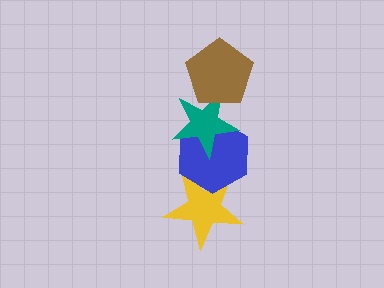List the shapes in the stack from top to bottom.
From top to bottom: the brown pentagon, the teal star, the blue hexagon, the yellow star.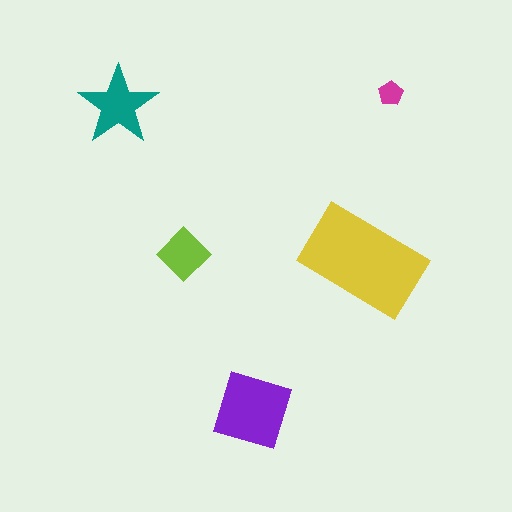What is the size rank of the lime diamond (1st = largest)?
4th.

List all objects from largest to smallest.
The yellow rectangle, the purple square, the teal star, the lime diamond, the magenta pentagon.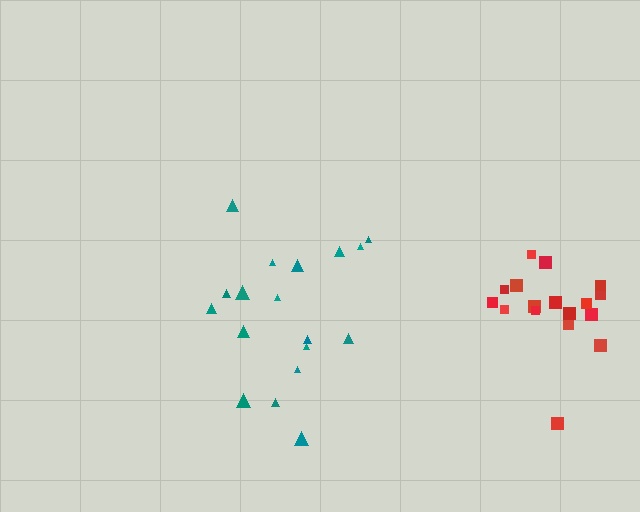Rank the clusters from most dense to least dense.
red, teal.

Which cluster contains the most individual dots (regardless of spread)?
Teal (18).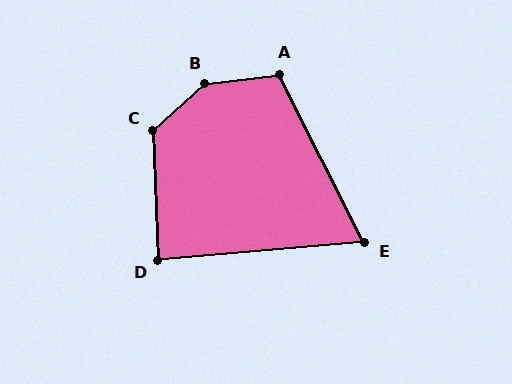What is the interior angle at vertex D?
Approximately 87 degrees (approximately right).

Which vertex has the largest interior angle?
B, at approximately 145 degrees.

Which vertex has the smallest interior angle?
E, at approximately 68 degrees.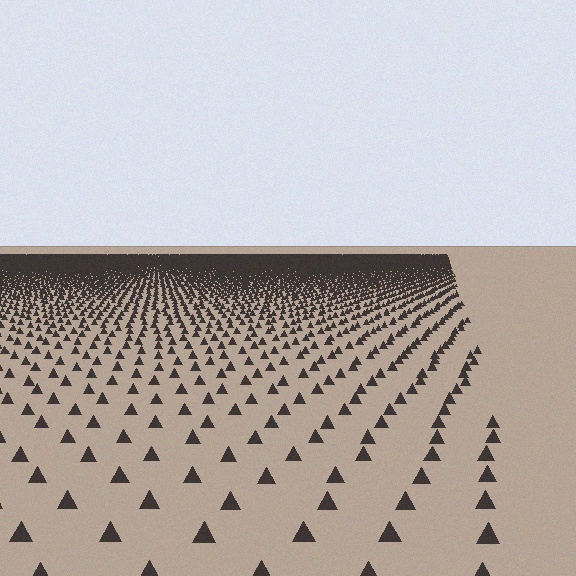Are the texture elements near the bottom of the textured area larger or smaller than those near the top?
Larger. Near the bottom, elements are closer to the viewer and appear at a bigger on-screen size.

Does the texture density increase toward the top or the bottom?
Density increases toward the top.